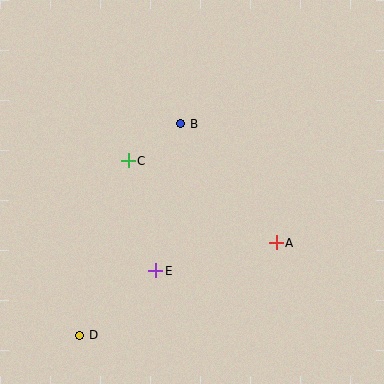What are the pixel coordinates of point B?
Point B is at (181, 124).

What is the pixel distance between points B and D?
The distance between B and D is 234 pixels.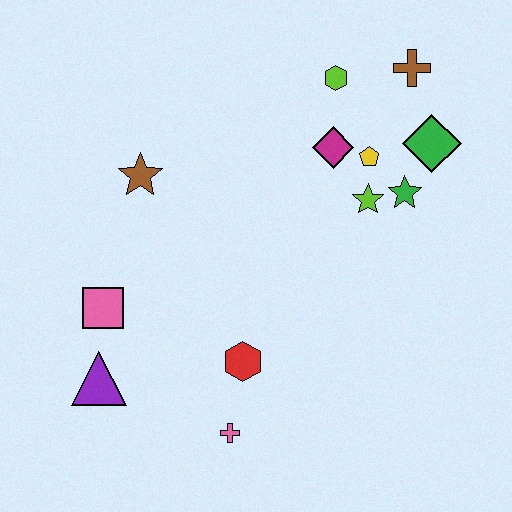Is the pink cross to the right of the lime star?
No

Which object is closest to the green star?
The lime star is closest to the green star.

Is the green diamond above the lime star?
Yes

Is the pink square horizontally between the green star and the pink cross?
No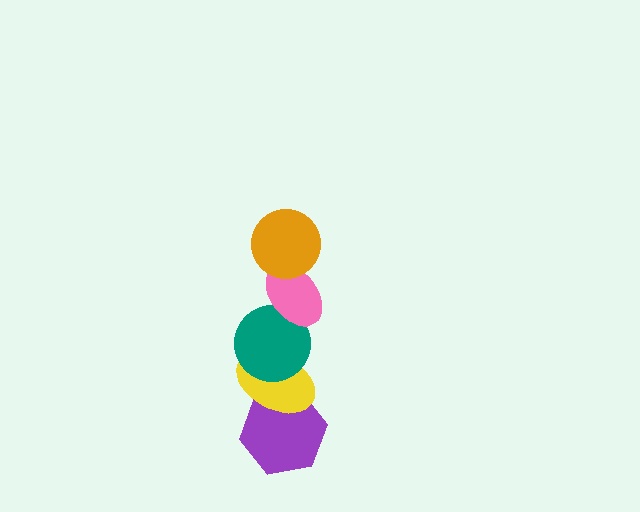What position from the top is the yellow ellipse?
The yellow ellipse is 4th from the top.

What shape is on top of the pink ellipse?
The orange circle is on top of the pink ellipse.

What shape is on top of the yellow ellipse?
The teal circle is on top of the yellow ellipse.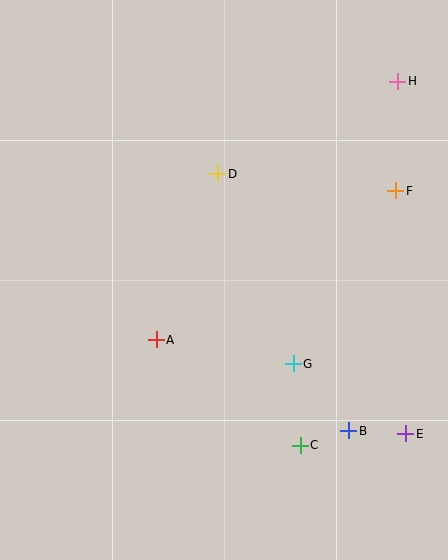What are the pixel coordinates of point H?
Point H is at (398, 81).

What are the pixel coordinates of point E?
Point E is at (406, 434).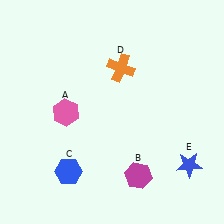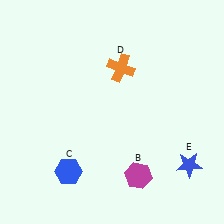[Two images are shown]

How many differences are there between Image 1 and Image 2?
There is 1 difference between the two images.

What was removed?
The pink hexagon (A) was removed in Image 2.